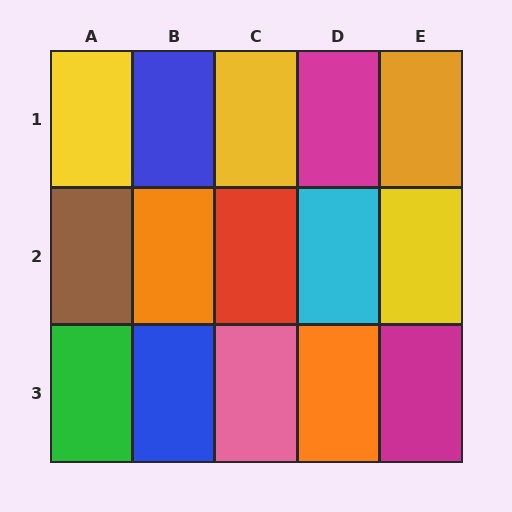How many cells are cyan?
1 cell is cyan.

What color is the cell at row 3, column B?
Blue.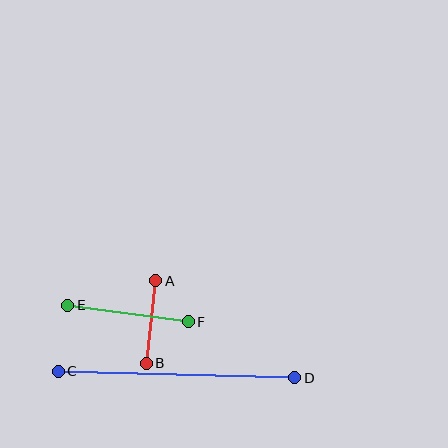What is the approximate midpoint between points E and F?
The midpoint is at approximately (128, 314) pixels.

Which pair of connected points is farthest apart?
Points C and D are farthest apart.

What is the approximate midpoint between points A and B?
The midpoint is at approximately (151, 322) pixels.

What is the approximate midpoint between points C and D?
The midpoint is at approximately (177, 374) pixels.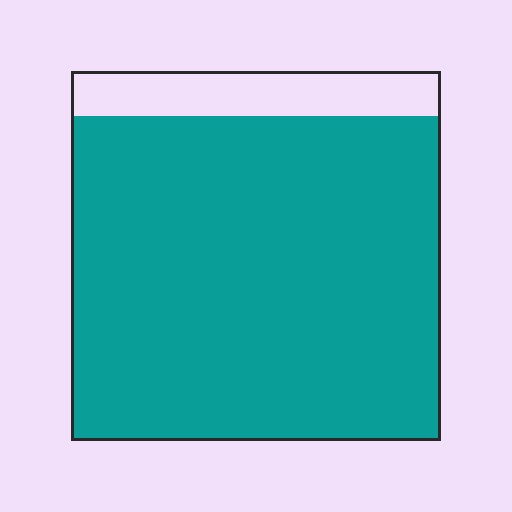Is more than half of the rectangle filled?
Yes.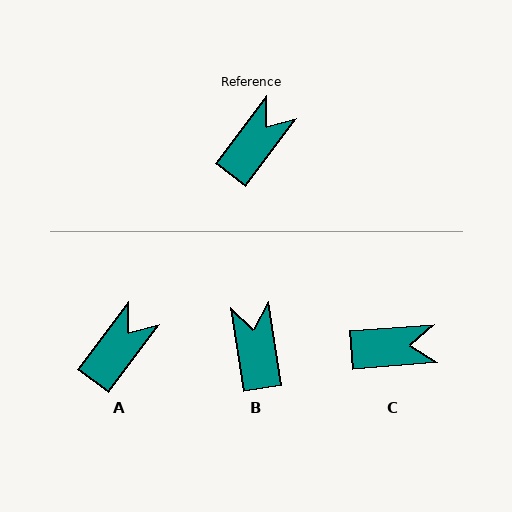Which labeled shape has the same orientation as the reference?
A.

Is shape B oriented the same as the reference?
No, it is off by about 46 degrees.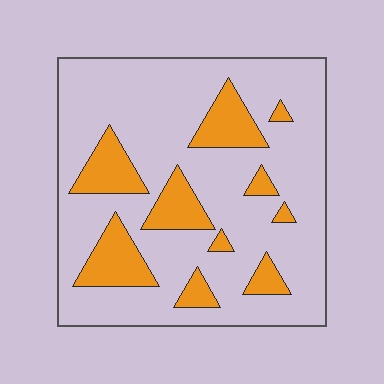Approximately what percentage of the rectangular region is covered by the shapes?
Approximately 20%.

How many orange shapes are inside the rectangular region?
10.